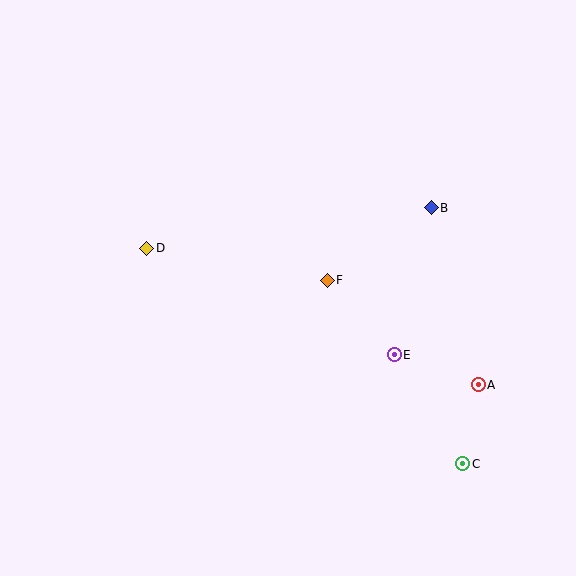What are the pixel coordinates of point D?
Point D is at (147, 248).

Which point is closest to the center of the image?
Point F at (327, 280) is closest to the center.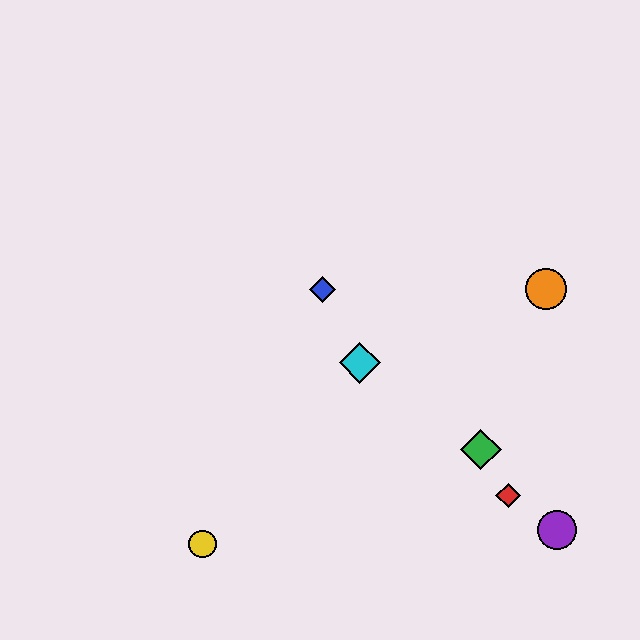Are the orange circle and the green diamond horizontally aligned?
No, the orange circle is at y≈289 and the green diamond is at y≈450.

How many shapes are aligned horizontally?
2 shapes (the blue diamond, the orange circle) are aligned horizontally.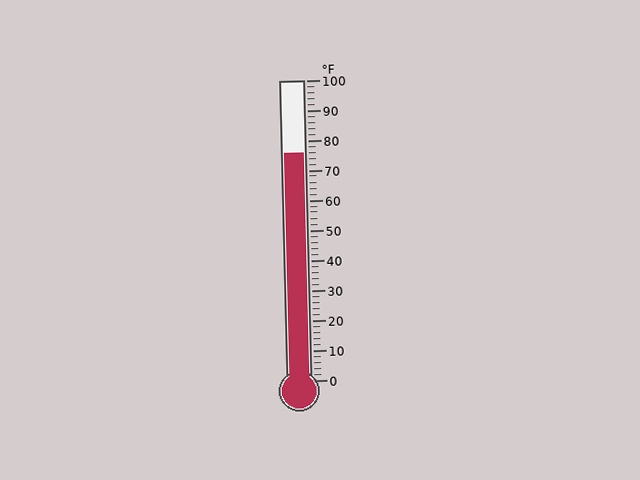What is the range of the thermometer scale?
The thermometer scale ranges from 0°F to 100°F.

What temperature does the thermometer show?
The thermometer shows approximately 76°F.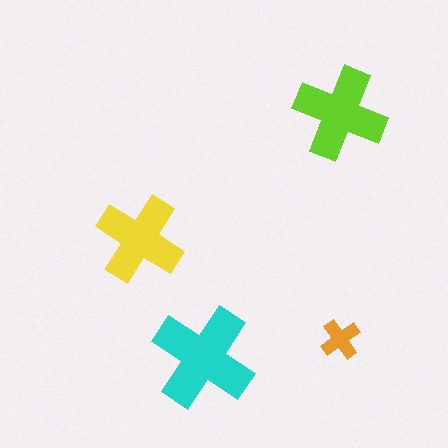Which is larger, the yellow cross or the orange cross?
The yellow one.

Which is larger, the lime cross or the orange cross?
The lime one.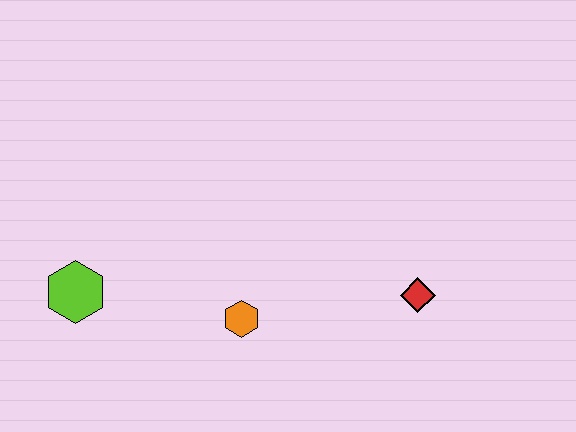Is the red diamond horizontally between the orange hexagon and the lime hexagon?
No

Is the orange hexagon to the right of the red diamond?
No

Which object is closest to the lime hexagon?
The orange hexagon is closest to the lime hexagon.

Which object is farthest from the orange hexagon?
The red diamond is farthest from the orange hexagon.